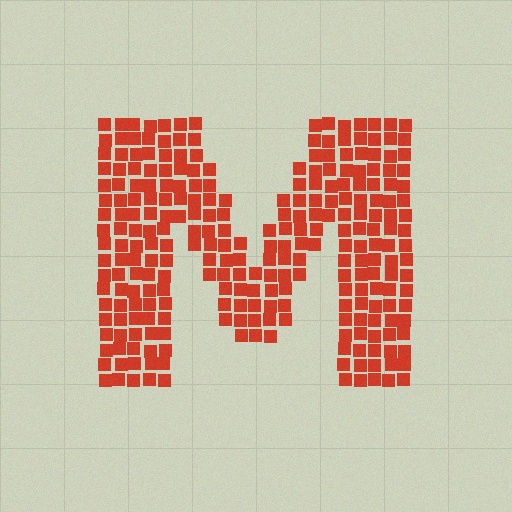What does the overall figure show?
The overall figure shows the letter M.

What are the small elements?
The small elements are squares.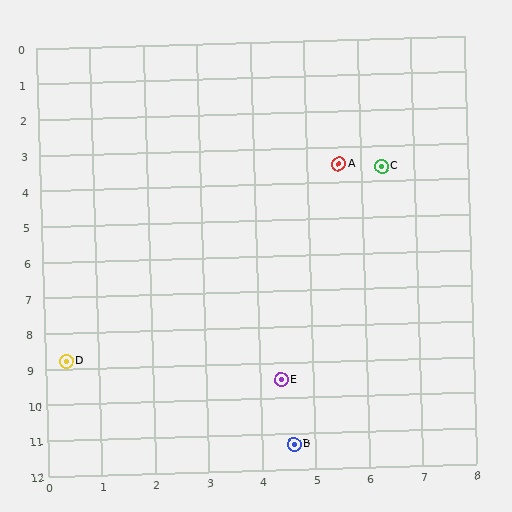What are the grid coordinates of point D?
Point D is at approximately (0.4, 8.8).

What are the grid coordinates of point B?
Point B is at approximately (4.6, 11.3).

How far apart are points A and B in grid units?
Points A and B are about 7.9 grid units apart.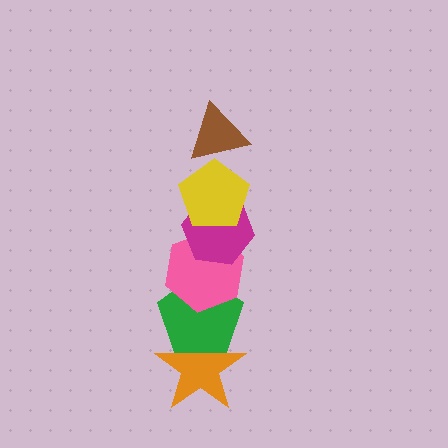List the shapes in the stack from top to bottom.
From top to bottom: the brown triangle, the yellow pentagon, the magenta hexagon, the pink hexagon, the green pentagon, the orange star.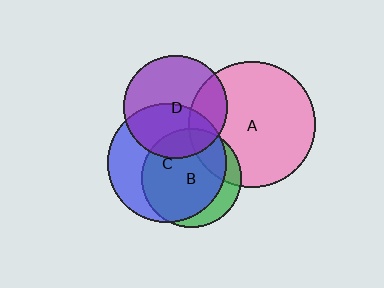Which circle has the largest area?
Circle A (pink).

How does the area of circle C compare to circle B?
Approximately 1.4 times.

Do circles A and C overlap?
Yes.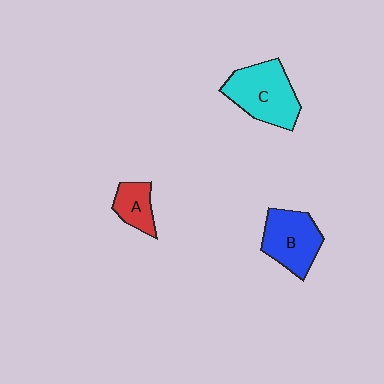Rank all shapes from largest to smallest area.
From largest to smallest: C (cyan), B (blue), A (red).